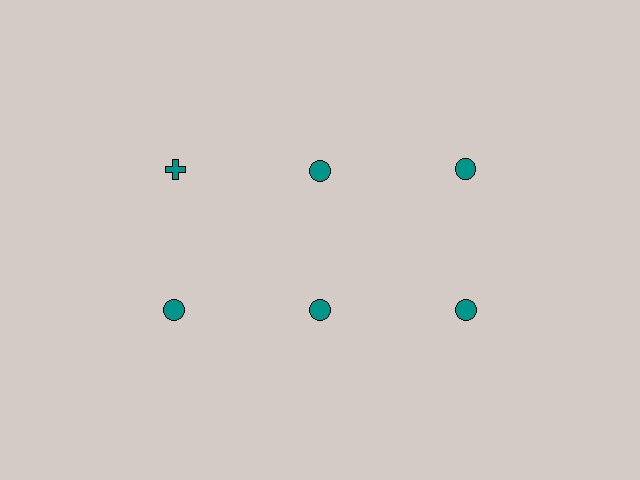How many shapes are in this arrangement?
There are 6 shapes arranged in a grid pattern.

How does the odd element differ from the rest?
It has a different shape: cross instead of circle.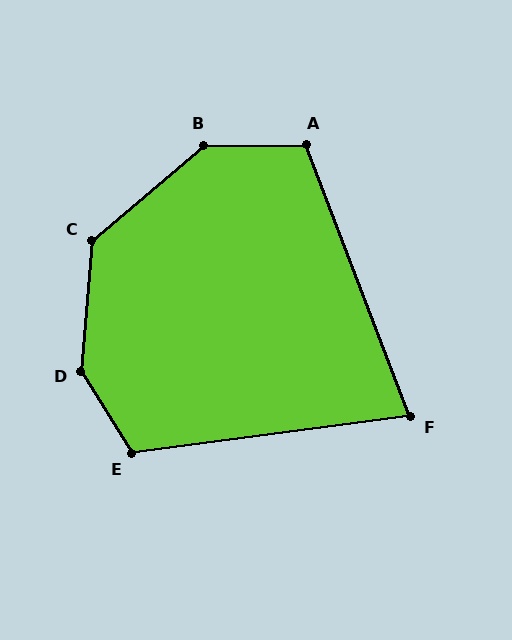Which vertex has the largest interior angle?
D, at approximately 143 degrees.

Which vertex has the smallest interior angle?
F, at approximately 77 degrees.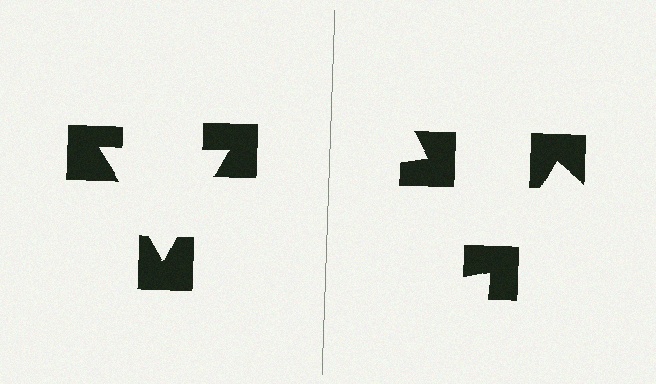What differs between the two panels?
The notched squares are positioned identically on both sides; only the wedge orientations differ. On the left they align to a triangle; on the right they are misaligned.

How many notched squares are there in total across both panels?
6 — 3 on each side.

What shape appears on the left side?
An illusory triangle.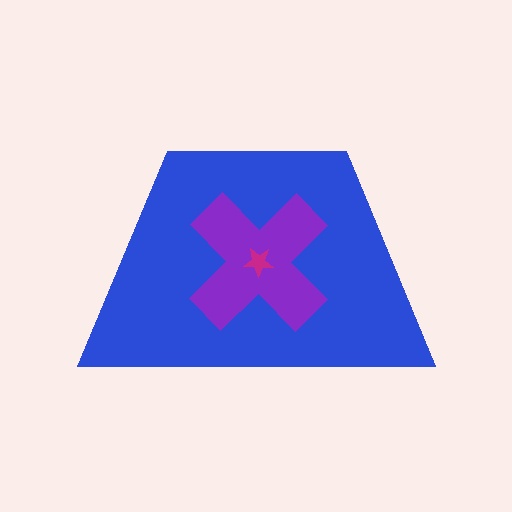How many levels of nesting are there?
3.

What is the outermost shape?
The blue trapezoid.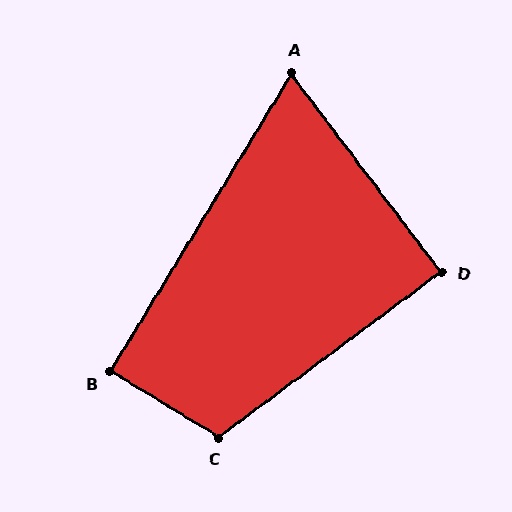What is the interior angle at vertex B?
Approximately 90 degrees (approximately right).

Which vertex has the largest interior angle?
C, at approximately 112 degrees.